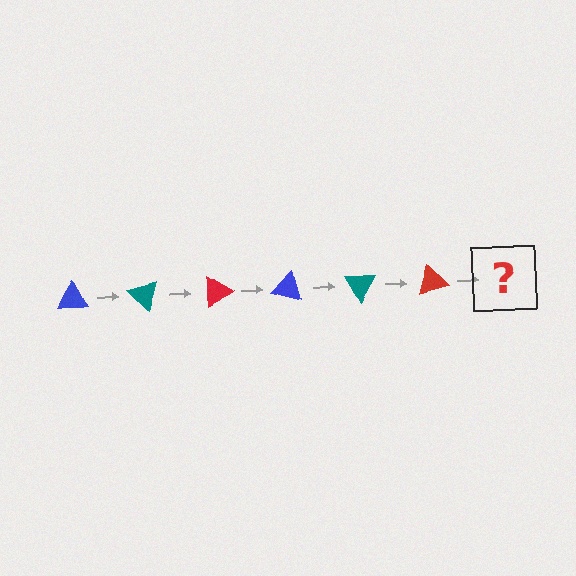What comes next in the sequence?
The next element should be a blue triangle, rotated 270 degrees from the start.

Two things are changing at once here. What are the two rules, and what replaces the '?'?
The two rules are that it rotates 45 degrees each step and the color cycles through blue, teal, and red. The '?' should be a blue triangle, rotated 270 degrees from the start.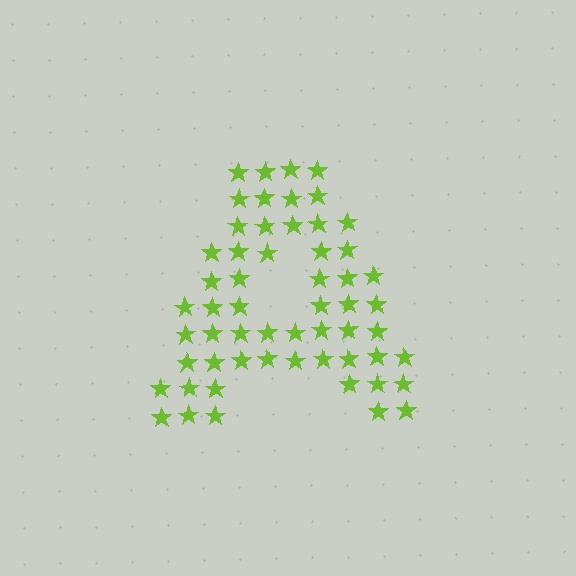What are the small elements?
The small elements are stars.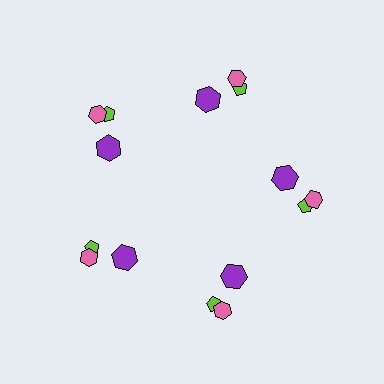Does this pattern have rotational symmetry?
Yes, this pattern has 5-fold rotational symmetry. It looks the same after rotating 72 degrees around the center.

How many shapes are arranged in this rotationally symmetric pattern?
There are 15 shapes, arranged in 5 groups of 3.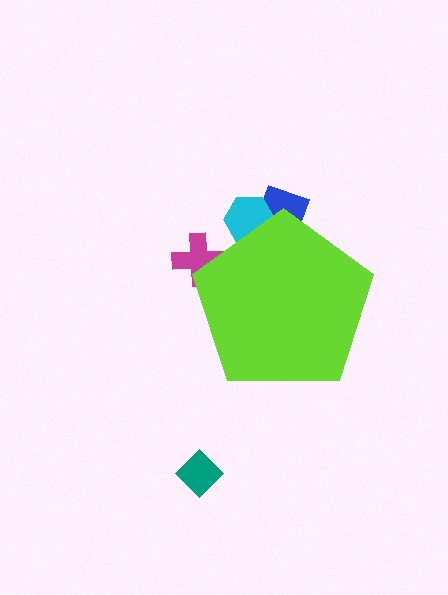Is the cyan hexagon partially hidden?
Yes, the cyan hexagon is partially hidden behind the lime pentagon.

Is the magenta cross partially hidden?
Yes, the magenta cross is partially hidden behind the lime pentagon.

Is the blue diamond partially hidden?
Yes, the blue diamond is partially hidden behind the lime pentagon.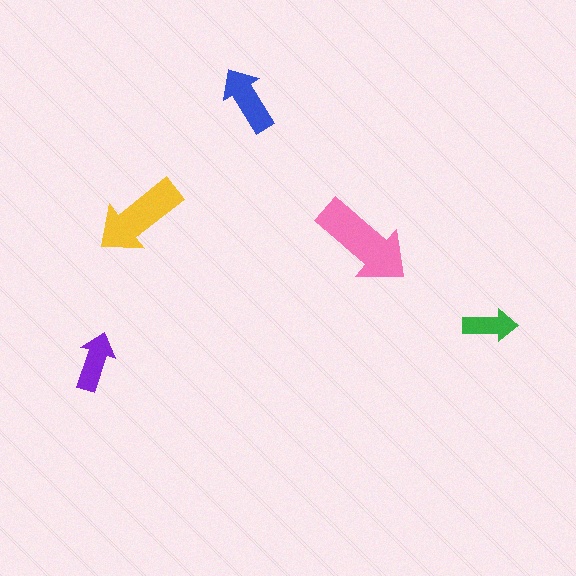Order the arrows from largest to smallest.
the pink one, the yellow one, the blue one, the purple one, the green one.